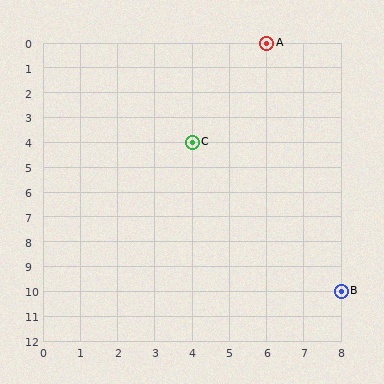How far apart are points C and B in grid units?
Points C and B are 4 columns and 6 rows apart (about 7.2 grid units diagonally).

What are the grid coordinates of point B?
Point B is at grid coordinates (8, 10).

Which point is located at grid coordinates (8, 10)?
Point B is at (8, 10).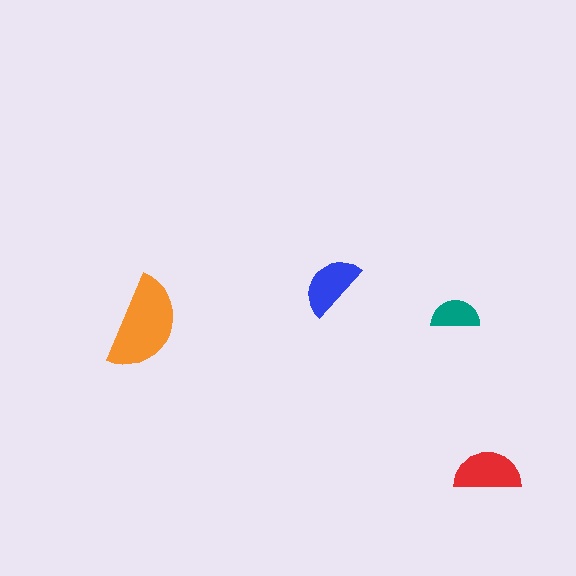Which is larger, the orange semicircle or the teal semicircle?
The orange one.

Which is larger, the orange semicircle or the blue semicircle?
The orange one.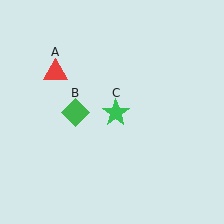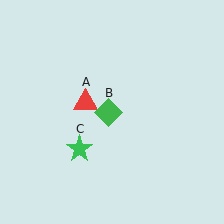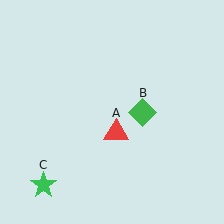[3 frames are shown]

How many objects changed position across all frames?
3 objects changed position: red triangle (object A), green diamond (object B), green star (object C).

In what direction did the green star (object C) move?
The green star (object C) moved down and to the left.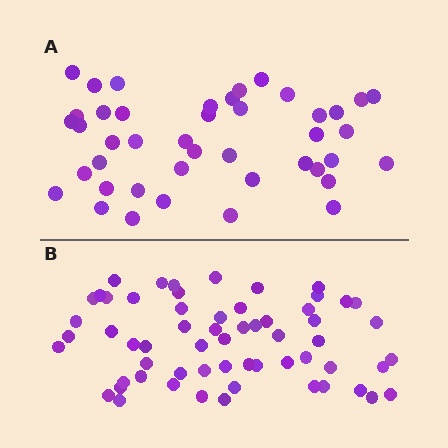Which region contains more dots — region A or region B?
Region B (the bottom region) has more dots.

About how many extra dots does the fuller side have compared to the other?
Region B has approximately 15 more dots than region A.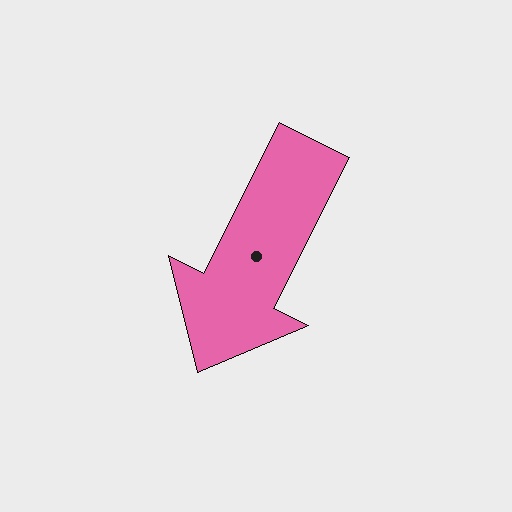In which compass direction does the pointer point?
Southwest.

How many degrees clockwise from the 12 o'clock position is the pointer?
Approximately 207 degrees.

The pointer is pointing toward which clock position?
Roughly 7 o'clock.